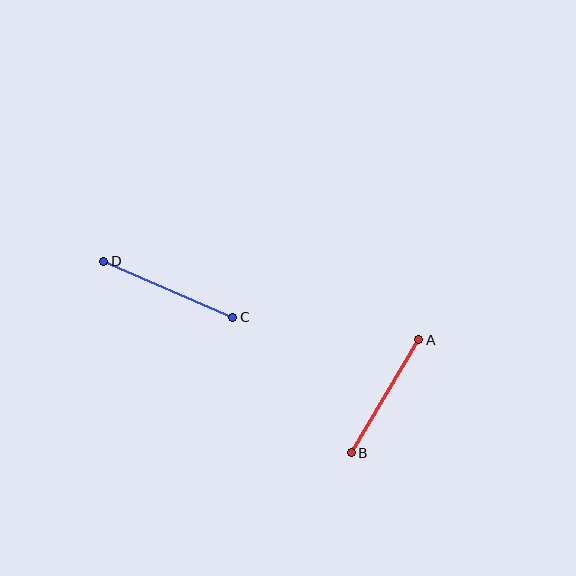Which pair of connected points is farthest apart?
Points C and D are farthest apart.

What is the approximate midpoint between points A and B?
The midpoint is at approximately (385, 396) pixels.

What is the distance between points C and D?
The distance is approximately 141 pixels.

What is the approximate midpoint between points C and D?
The midpoint is at approximately (168, 289) pixels.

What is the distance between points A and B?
The distance is approximately 131 pixels.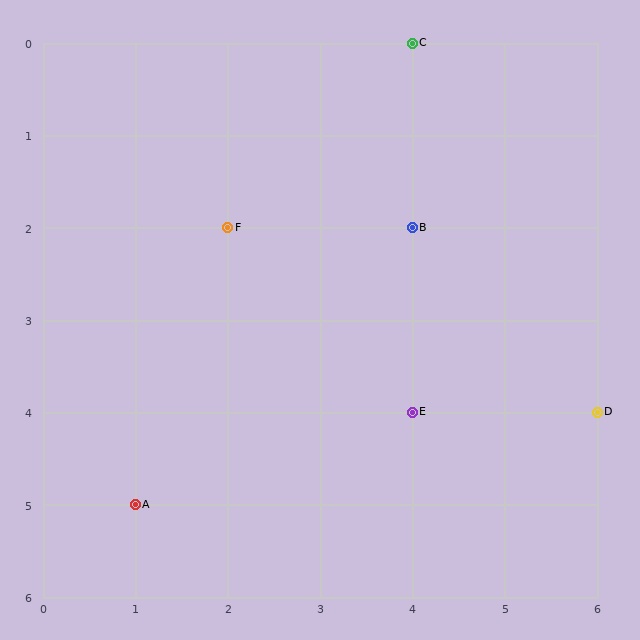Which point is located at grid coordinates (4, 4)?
Point E is at (4, 4).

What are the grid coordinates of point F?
Point F is at grid coordinates (2, 2).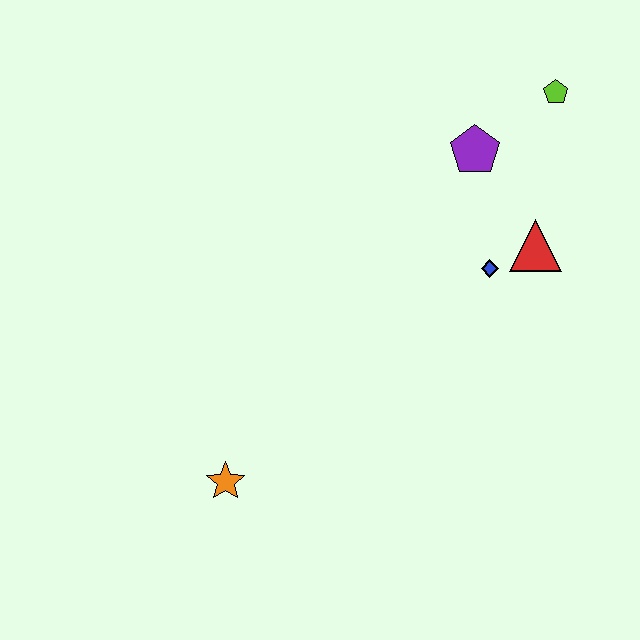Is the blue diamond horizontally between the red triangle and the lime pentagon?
No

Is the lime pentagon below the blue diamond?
No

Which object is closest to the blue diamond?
The red triangle is closest to the blue diamond.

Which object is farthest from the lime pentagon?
The orange star is farthest from the lime pentagon.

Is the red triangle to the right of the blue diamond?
Yes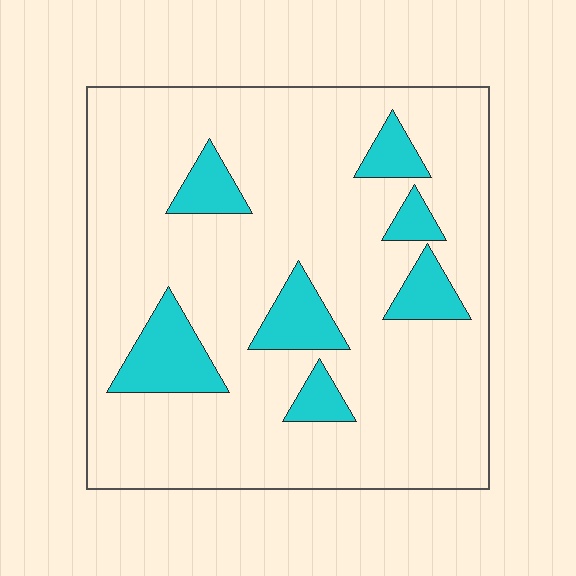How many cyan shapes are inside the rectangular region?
7.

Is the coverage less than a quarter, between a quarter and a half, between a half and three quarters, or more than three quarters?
Less than a quarter.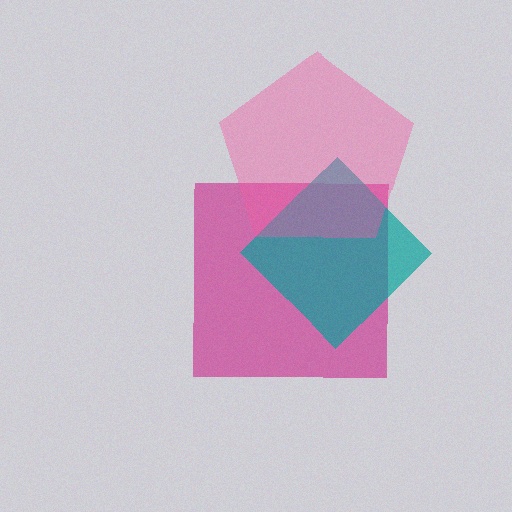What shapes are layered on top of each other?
The layered shapes are: a magenta square, a teal diamond, a pink pentagon.